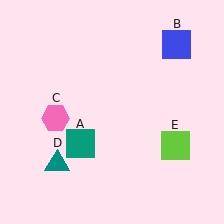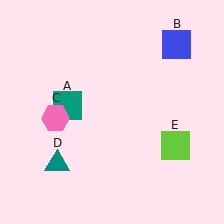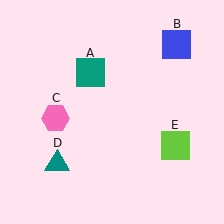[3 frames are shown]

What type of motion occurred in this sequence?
The teal square (object A) rotated clockwise around the center of the scene.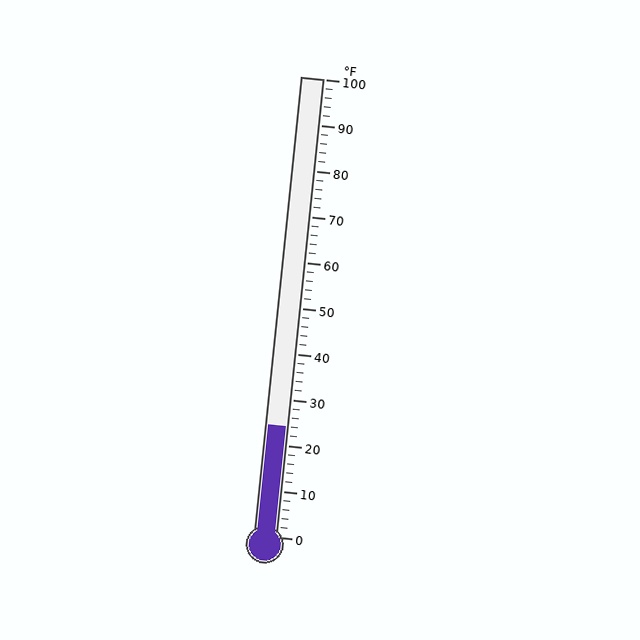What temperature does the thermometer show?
The thermometer shows approximately 24°F.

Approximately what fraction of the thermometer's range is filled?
The thermometer is filled to approximately 25% of its range.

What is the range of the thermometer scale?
The thermometer scale ranges from 0°F to 100°F.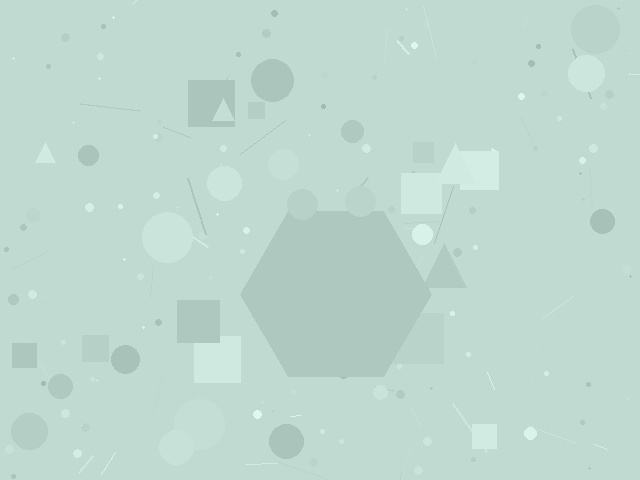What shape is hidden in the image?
A hexagon is hidden in the image.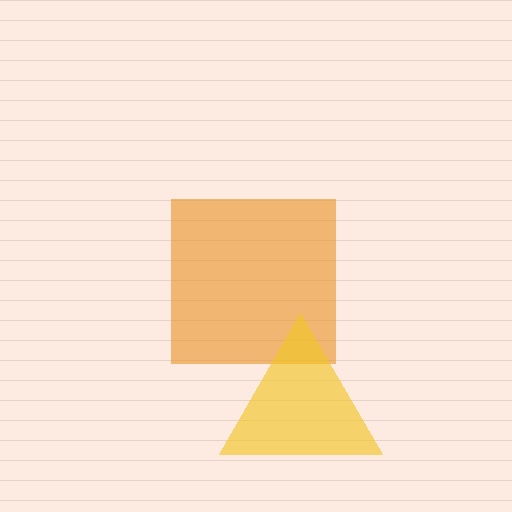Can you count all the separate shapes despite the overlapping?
Yes, there are 2 separate shapes.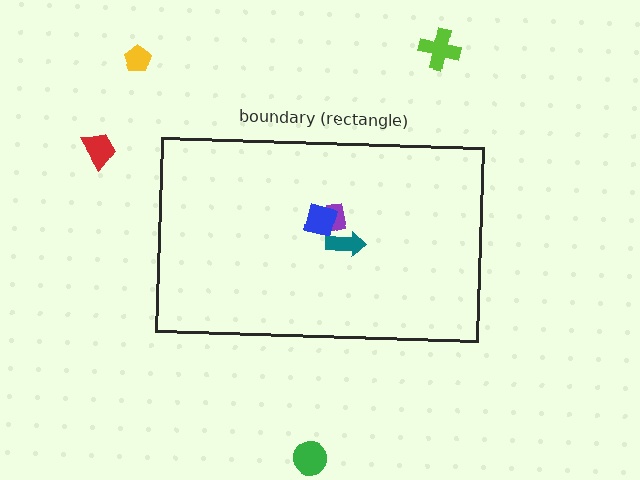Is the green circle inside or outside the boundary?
Outside.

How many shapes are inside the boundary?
3 inside, 4 outside.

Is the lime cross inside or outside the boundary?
Outside.